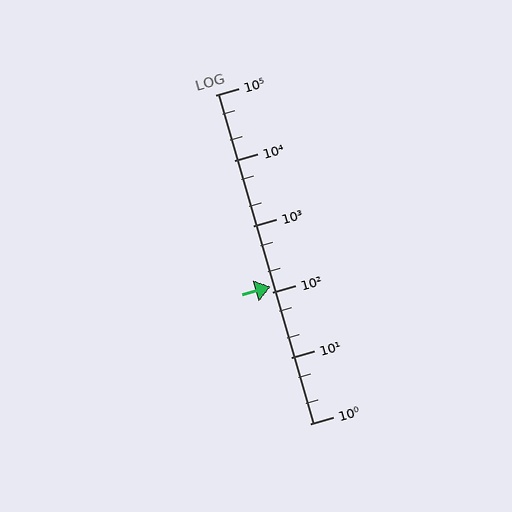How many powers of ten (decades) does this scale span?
The scale spans 5 decades, from 1 to 100000.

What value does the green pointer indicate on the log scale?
The pointer indicates approximately 120.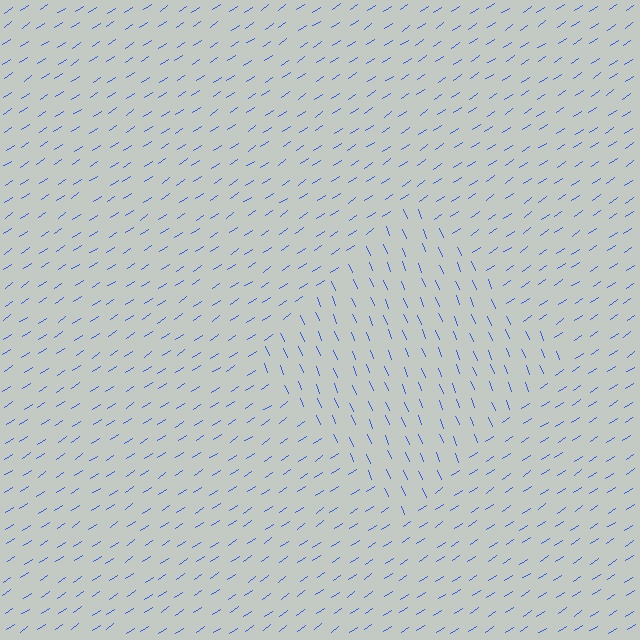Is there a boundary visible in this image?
Yes, there is a texture boundary formed by a change in line orientation.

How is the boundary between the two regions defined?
The boundary is defined purely by a change in line orientation (approximately 78 degrees difference). All lines are the same color and thickness.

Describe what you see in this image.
The image is filled with small blue line segments. A diamond region in the image has lines oriented differently from the surrounding lines, creating a visible texture boundary.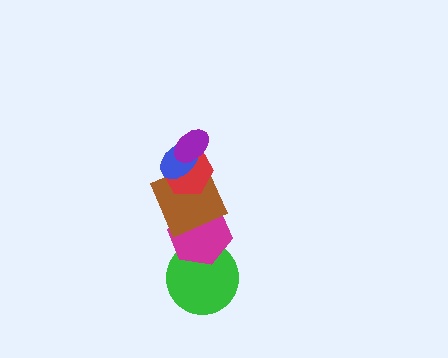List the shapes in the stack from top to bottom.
From top to bottom: the purple ellipse, the blue ellipse, the red hexagon, the brown square, the magenta hexagon, the green circle.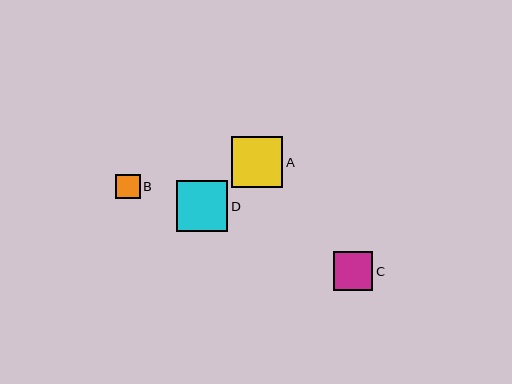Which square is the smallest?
Square B is the smallest with a size of approximately 24 pixels.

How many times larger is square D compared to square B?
Square D is approximately 2.1 times the size of square B.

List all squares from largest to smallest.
From largest to smallest: A, D, C, B.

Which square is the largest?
Square A is the largest with a size of approximately 51 pixels.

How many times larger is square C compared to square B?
Square C is approximately 1.6 times the size of square B.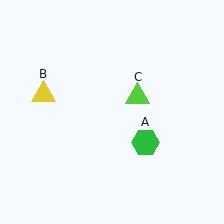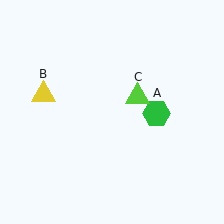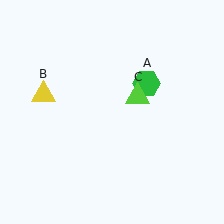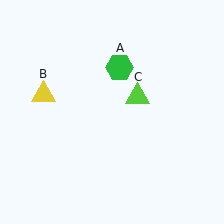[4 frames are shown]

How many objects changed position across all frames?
1 object changed position: green hexagon (object A).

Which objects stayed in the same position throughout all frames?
Yellow triangle (object B) and lime triangle (object C) remained stationary.